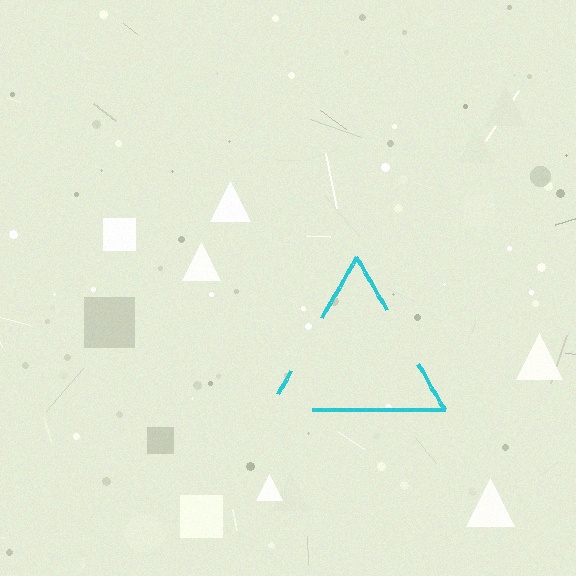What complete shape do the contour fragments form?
The contour fragments form a triangle.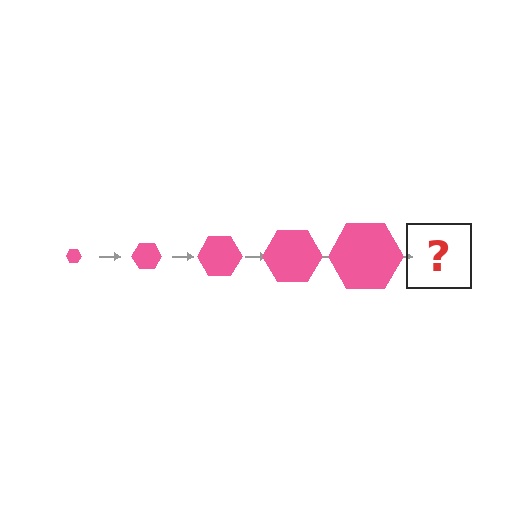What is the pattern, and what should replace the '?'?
The pattern is that the hexagon gets progressively larger each step. The '?' should be a pink hexagon, larger than the previous one.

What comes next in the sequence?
The next element should be a pink hexagon, larger than the previous one.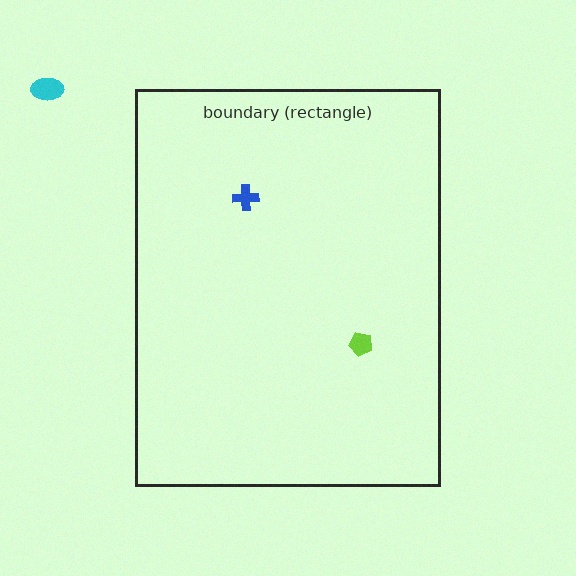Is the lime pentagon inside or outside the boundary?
Inside.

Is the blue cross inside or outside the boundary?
Inside.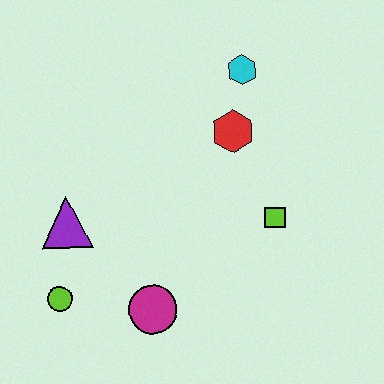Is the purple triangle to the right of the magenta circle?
No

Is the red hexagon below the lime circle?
No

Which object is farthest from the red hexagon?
The lime circle is farthest from the red hexagon.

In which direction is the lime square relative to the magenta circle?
The lime square is to the right of the magenta circle.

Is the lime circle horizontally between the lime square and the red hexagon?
No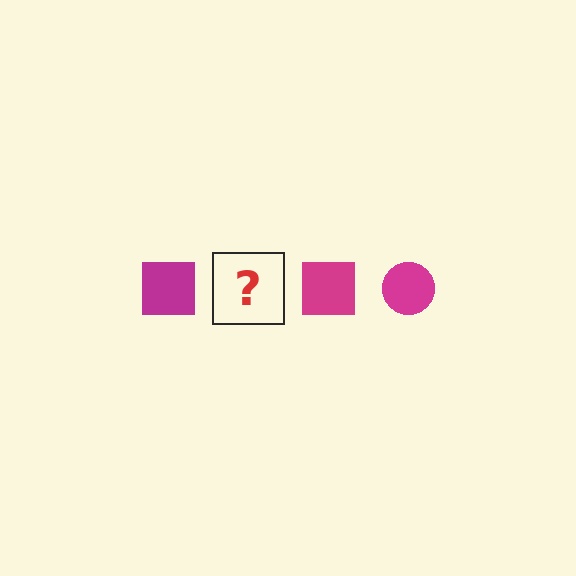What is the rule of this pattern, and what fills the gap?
The rule is that the pattern cycles through square, circle shapes in magenta. The gap should be filled with a magenta circle.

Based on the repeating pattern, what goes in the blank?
The blank should be a magenta circle.